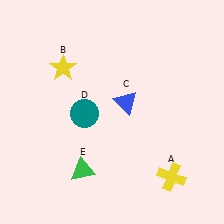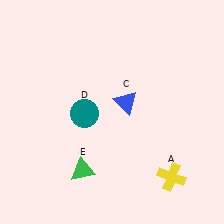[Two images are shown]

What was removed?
The yellow star (B) was removed in Image 2.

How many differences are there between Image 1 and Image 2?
There is 1 difference between the two images.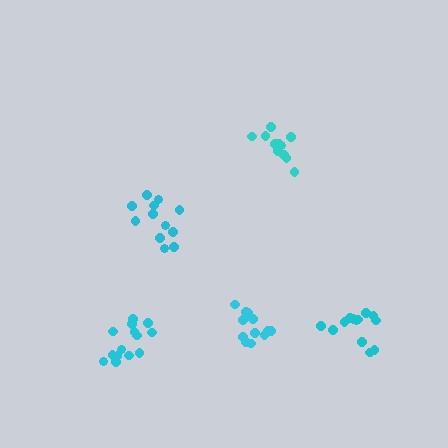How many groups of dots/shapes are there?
There are 5 groups.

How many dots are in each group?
Group 1: 12 dots, Group 2: 11 dots, Group 3: 14 dots, Group 4: 12 dots, Group 5: 13 dots (62 total).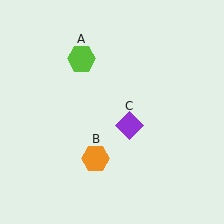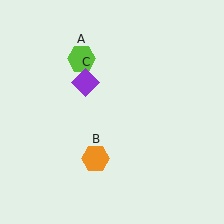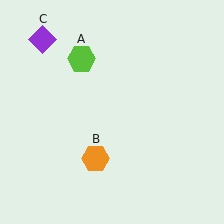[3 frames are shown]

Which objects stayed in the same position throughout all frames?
Lime hexagon (object A) and orange hexagon (object B) remained stationary.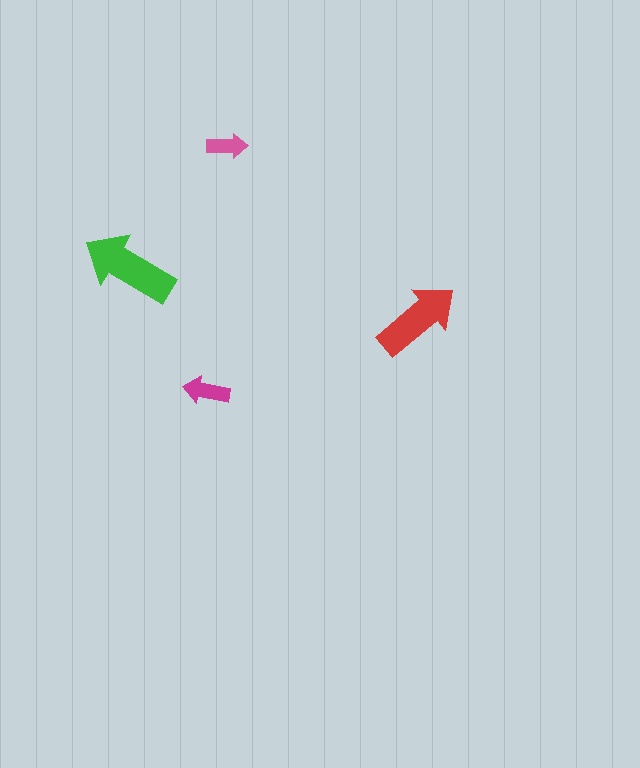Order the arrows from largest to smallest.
the green one, the red one, the magenta one, the pink one.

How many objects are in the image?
There are 4 objects in the image.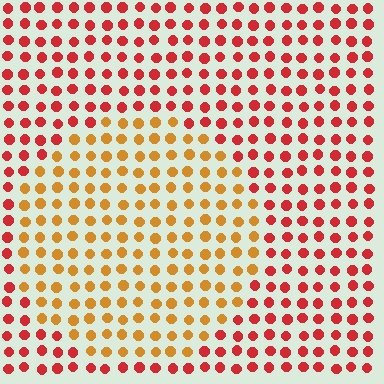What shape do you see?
I see a circle.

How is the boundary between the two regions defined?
The boundary is defined purely by a slight shift in hue (about 39 degrees). Spacing, size, and orientation are identical on both sides.